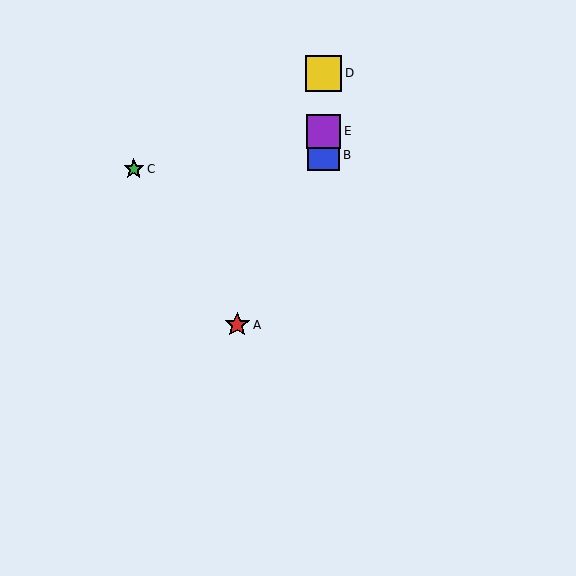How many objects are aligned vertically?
3 objects (B, D, E) are aligned vertically.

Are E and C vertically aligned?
No, E is at x≈324 and C is at x≈134.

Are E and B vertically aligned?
Yes, both are at x≈324.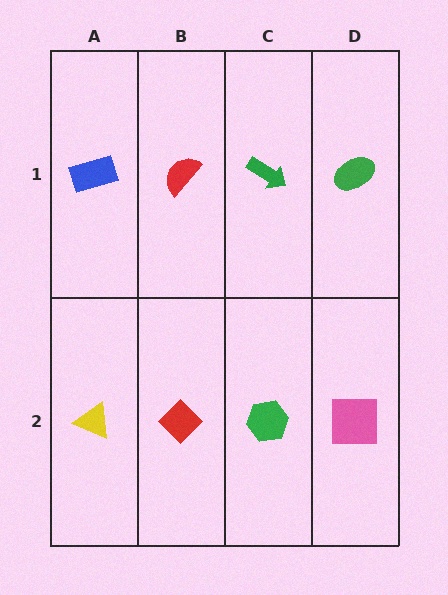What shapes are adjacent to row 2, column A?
A blue rectangle (row 1, column A), a red diamond (row 2, column B).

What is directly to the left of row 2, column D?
A green hexagon.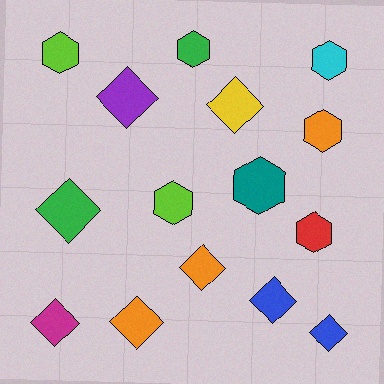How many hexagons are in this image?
There are 7 hexagons.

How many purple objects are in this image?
There is 1 purple object.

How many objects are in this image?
There are 15 objects.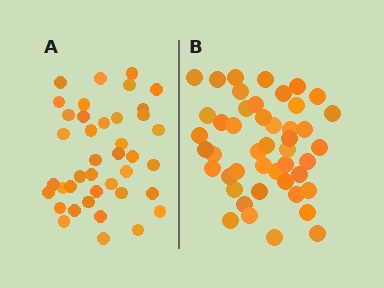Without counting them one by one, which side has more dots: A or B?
Region B (the right region) has more dots.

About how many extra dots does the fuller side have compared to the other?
Region B has about 6 more dots than region A.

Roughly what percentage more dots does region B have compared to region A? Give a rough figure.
About 15% more.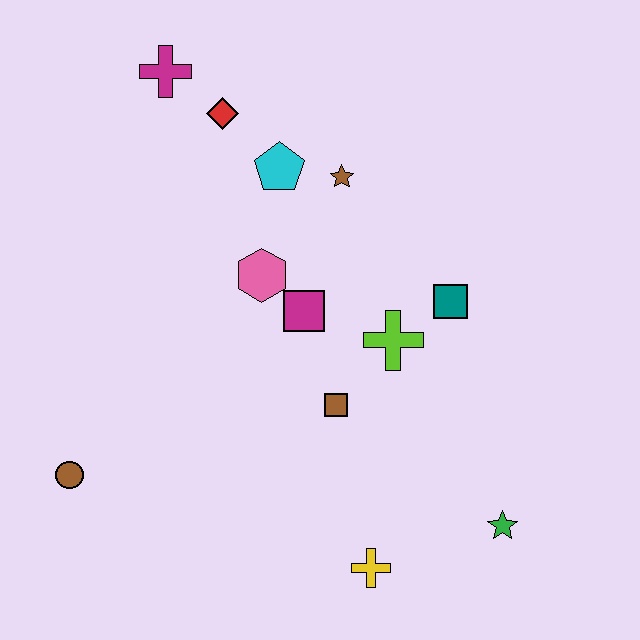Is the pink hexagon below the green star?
No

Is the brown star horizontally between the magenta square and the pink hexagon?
No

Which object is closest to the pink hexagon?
The magenta square is closest to the pink hexagon.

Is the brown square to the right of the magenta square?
Yes